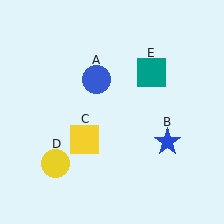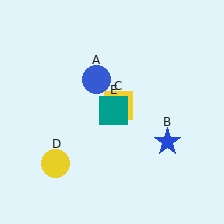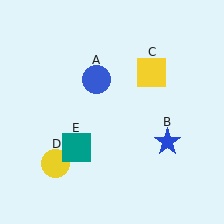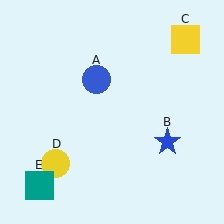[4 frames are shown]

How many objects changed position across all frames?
2 objects changed position: yellow square (object C), teal square (object E).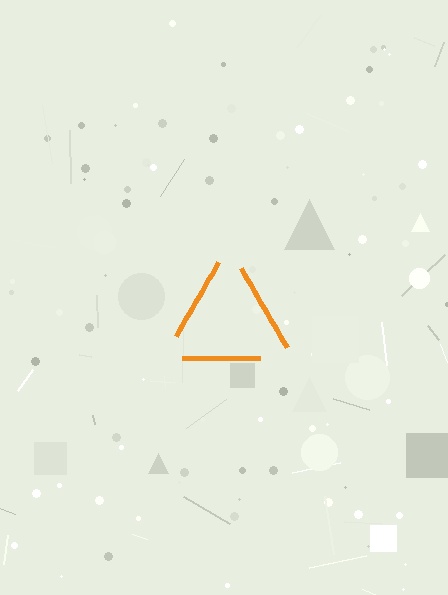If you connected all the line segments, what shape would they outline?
They would outline a triangle.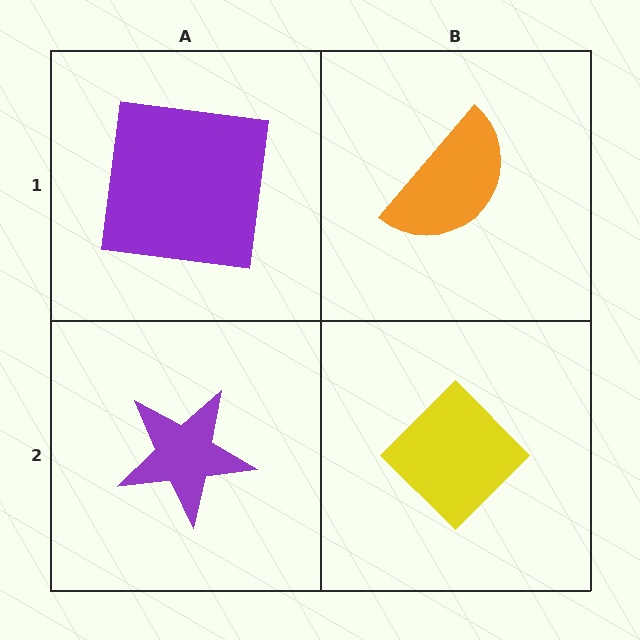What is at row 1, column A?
A purple square.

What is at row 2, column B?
A yellow diamond.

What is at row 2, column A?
A purple star.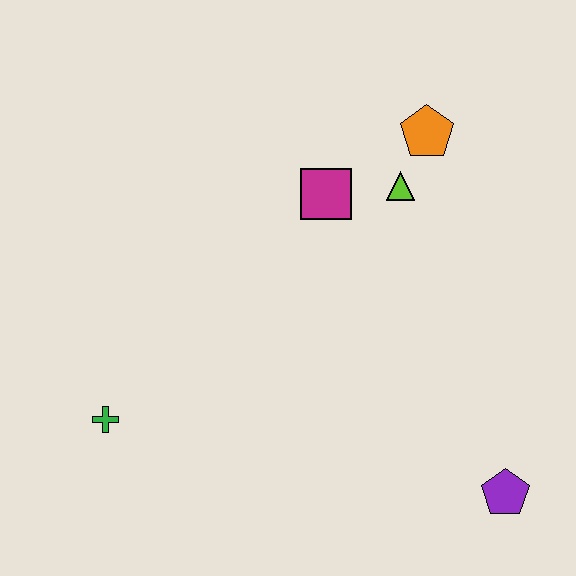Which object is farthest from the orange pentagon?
The green cross is farthest from the orange pentagon.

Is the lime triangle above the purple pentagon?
Yes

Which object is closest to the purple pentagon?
The lime triangle is closest to the purple pentagon.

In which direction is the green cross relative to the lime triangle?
The green cross is to the left of the lime triangle.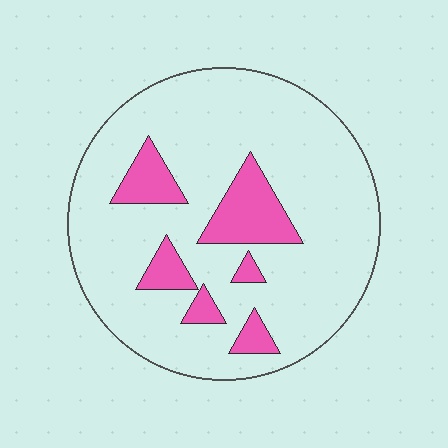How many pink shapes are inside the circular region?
6.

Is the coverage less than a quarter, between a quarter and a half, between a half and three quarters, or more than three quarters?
Less than a quarter.